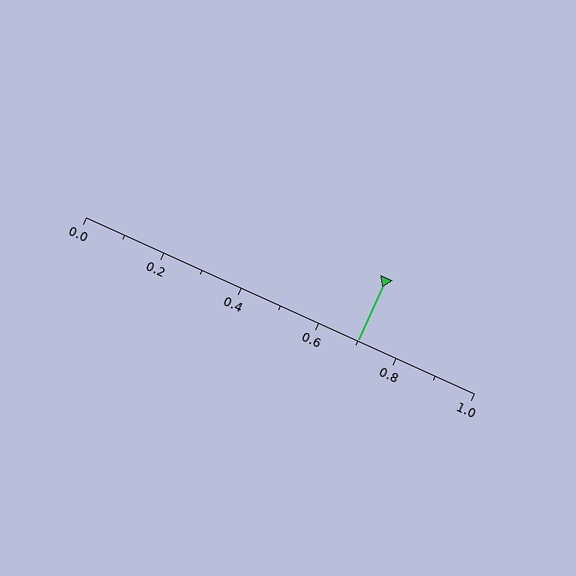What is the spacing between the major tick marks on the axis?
The major ticks are spaced 0.2 apart.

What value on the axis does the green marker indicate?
The marker indicates approximately 0.7.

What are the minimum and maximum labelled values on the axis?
The axis runs from 0.0 to 1.0.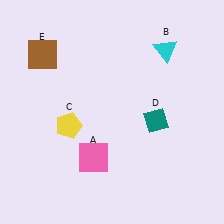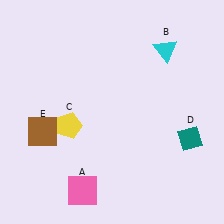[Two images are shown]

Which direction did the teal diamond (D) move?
The teal diamond (D) moved right.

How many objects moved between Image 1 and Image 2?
3 objects moved between the two images.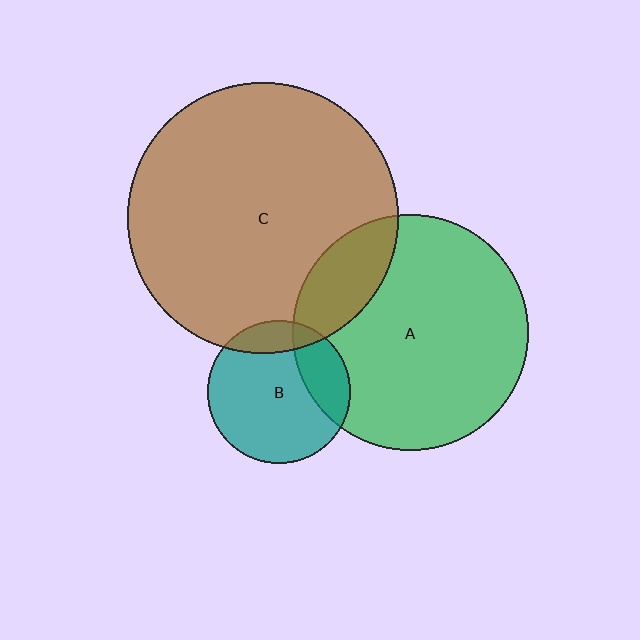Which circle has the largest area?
Circle C (brown).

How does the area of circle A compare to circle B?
Approximately 2.8 times.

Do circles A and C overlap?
Yes.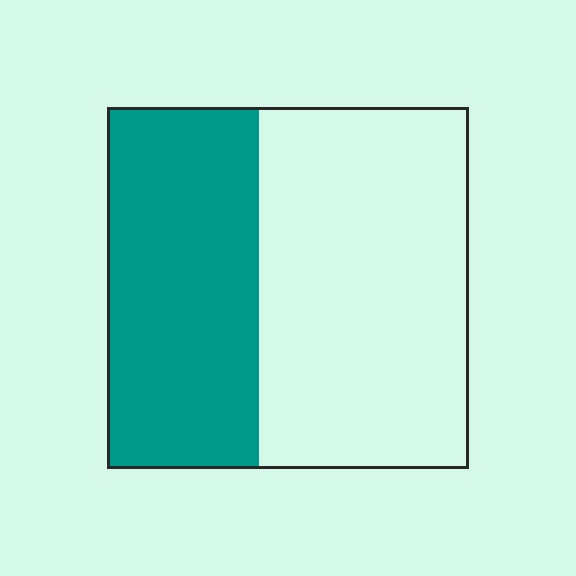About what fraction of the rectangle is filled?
About two fifths (2/5).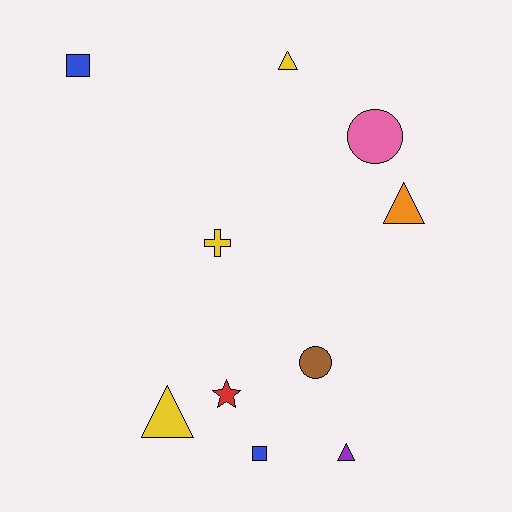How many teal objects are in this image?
There are no teal objects.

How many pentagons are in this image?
There are no pentagons.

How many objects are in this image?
There are 10 objects.